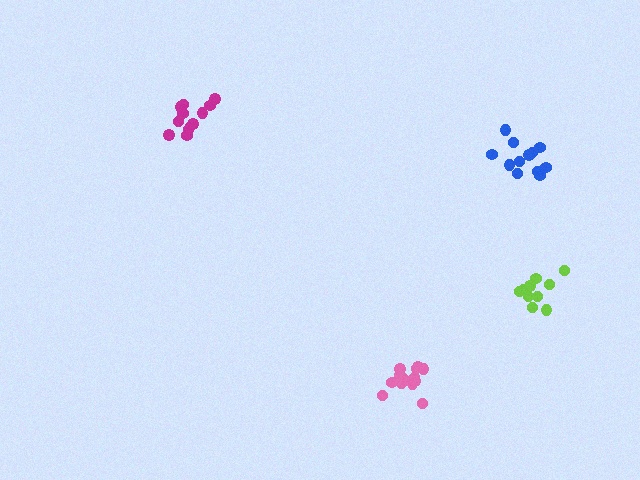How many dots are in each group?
Group 1: 12 dots, Group 2: 12 dots, Group 3: 11 dots, Group 4: 14 dots (49 total).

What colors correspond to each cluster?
The clusters are colored: magenta, blue, lime, pink.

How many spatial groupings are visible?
There are 4 spatial groupings.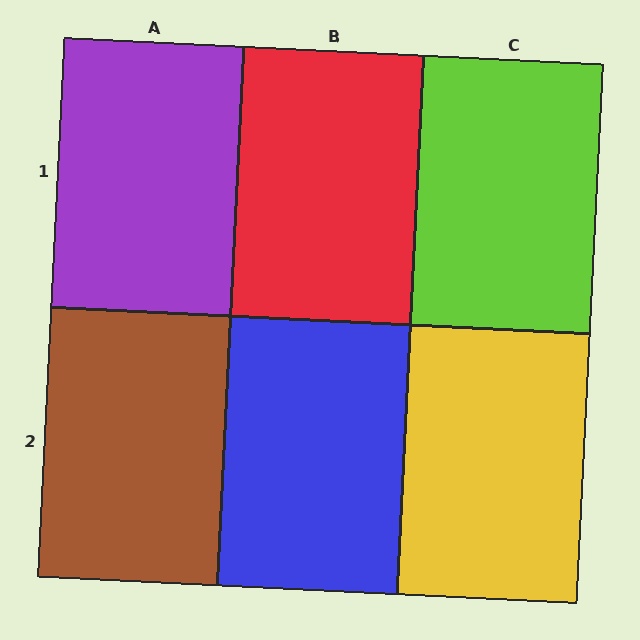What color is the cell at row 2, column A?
Brown.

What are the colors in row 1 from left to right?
Purple, red, lime.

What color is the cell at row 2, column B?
Blue.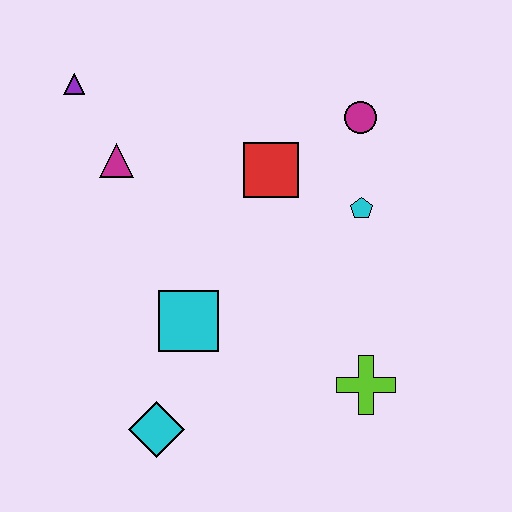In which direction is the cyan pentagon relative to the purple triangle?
The cyan pentagon is to the right of the purple triangle.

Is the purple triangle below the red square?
No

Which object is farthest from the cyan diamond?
The magenta circle is farthest from the cyan diamond.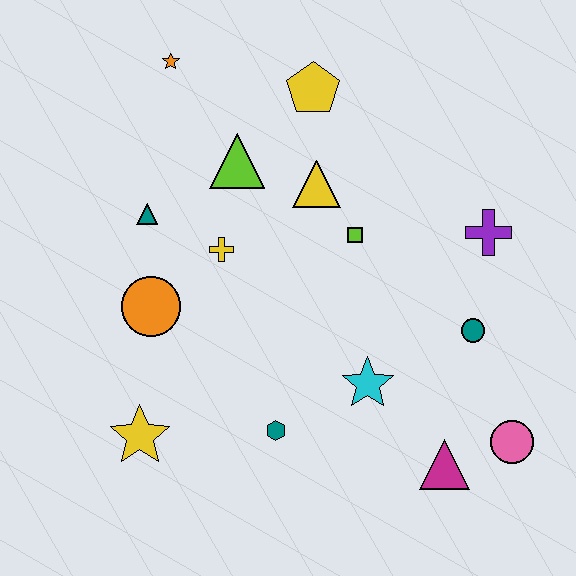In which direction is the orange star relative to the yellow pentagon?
The orange star is to the left of the yellow pentagon.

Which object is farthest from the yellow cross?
The pink circle is farthest from the yellow cross.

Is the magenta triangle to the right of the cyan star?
Yes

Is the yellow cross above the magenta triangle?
Yes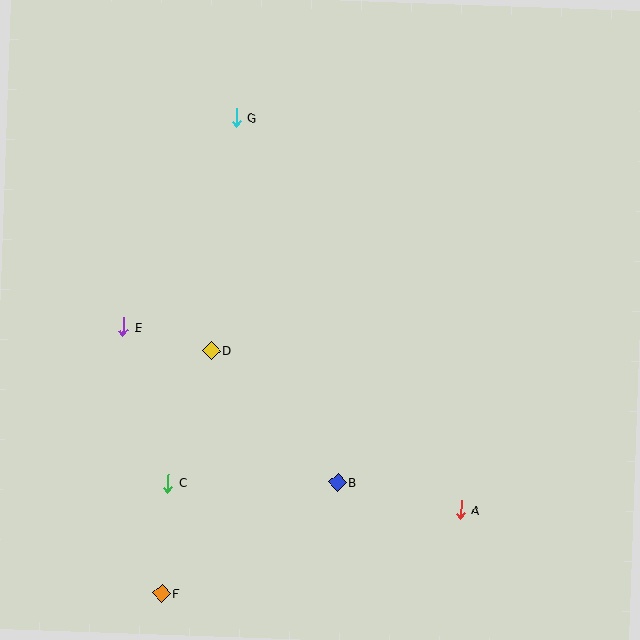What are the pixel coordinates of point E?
Point E is at (124, 327).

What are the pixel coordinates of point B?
Point B is at (337, 482).